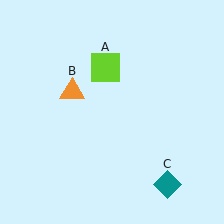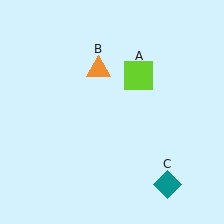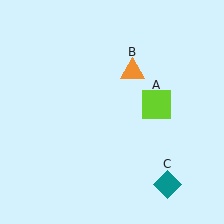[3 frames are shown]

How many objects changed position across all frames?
2 objects changed position: lime square (object A), orange triangle (object B).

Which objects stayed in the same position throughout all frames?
Teal diamond (object C) remained stationary.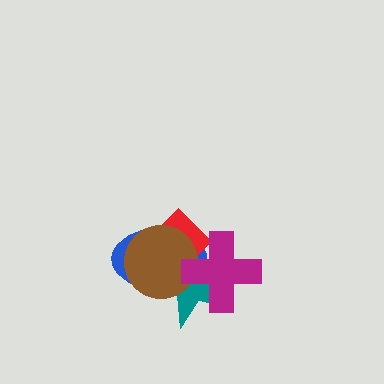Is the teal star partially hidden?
Yes, it is partially covered by another shape.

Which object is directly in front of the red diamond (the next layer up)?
The teal star is directly in front of the red diamond.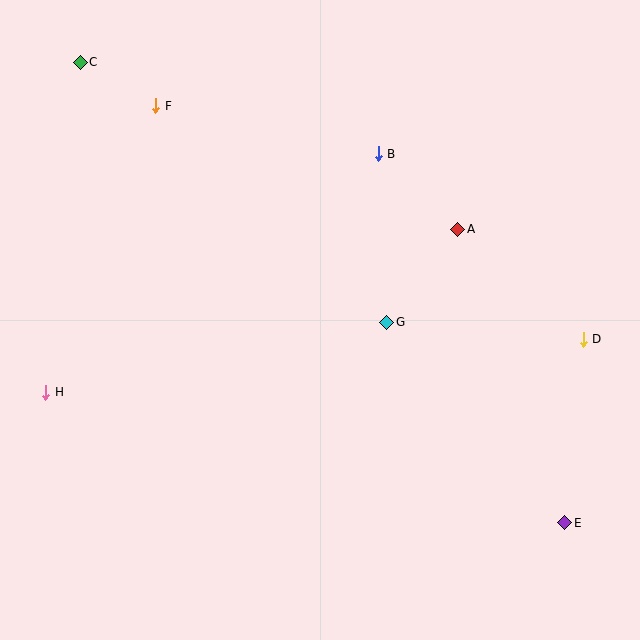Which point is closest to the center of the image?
Point G at (387, 322) is closest to the center.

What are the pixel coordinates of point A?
Point A is at (458, 229).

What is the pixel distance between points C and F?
The distance between C and F is 87 pixels.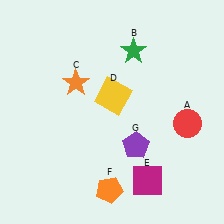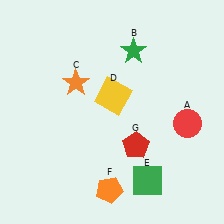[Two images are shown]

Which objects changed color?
E changed from magenta to green. G changed from purple to red.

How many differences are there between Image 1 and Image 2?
There are 2 differences between the two images.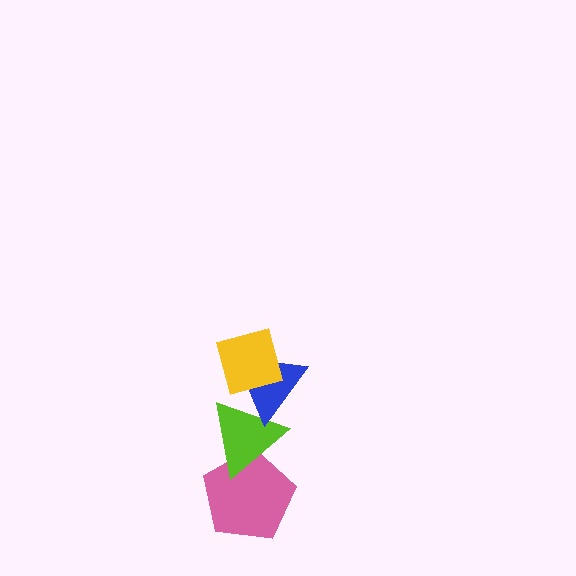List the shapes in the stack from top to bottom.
From top to bottom: the yellow square, the blue triangle, the lime triangle, the pink pentagon.